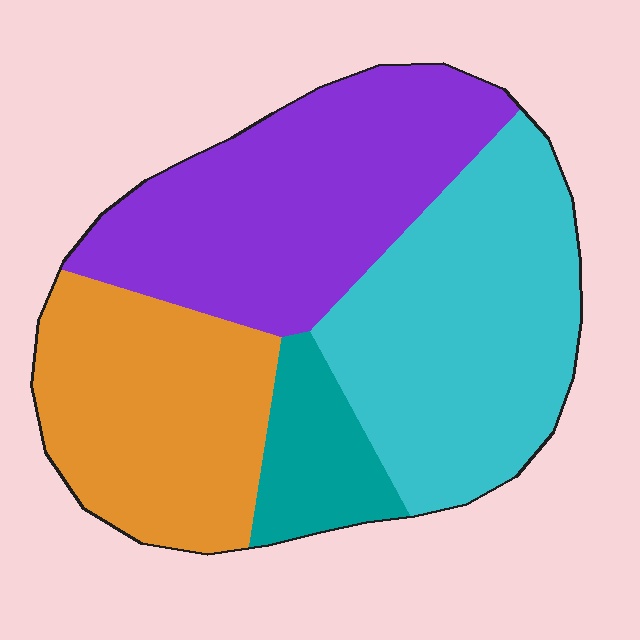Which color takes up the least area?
Teal, at roughly 10%.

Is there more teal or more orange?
Orange.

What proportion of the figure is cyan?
Cyan covers about 35% of the figure.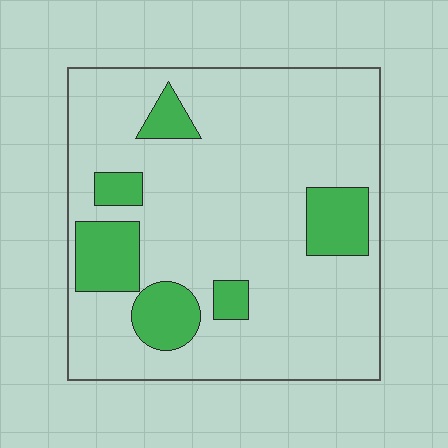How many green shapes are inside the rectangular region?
6.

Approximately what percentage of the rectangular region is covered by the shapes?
Approximately 20%.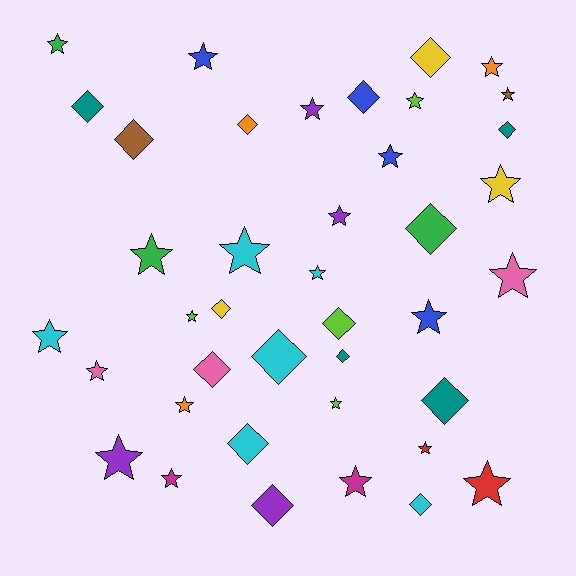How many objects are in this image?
There are 40 objects.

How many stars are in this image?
There are 24 stars.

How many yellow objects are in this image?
There are 3 yellow objects.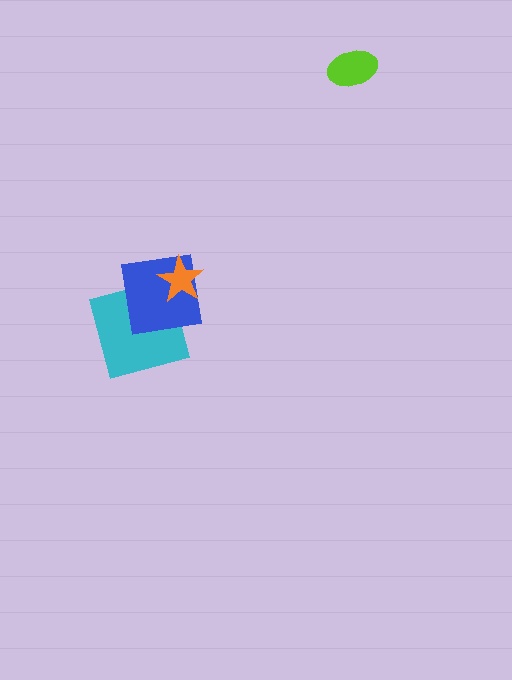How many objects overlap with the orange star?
1 object overlaps with the orange star.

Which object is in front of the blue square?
The orange star is in front of the blue square.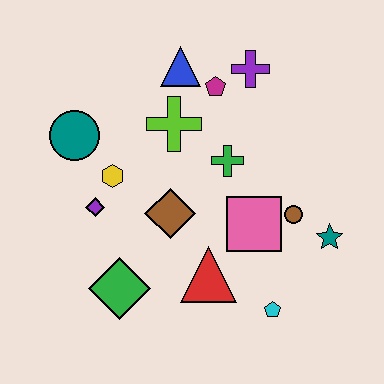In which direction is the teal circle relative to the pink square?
The teal circle is to the left of the pink square.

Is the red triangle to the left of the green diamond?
No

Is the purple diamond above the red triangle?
Yes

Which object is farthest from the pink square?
The teal circle is farthest from the pink square.